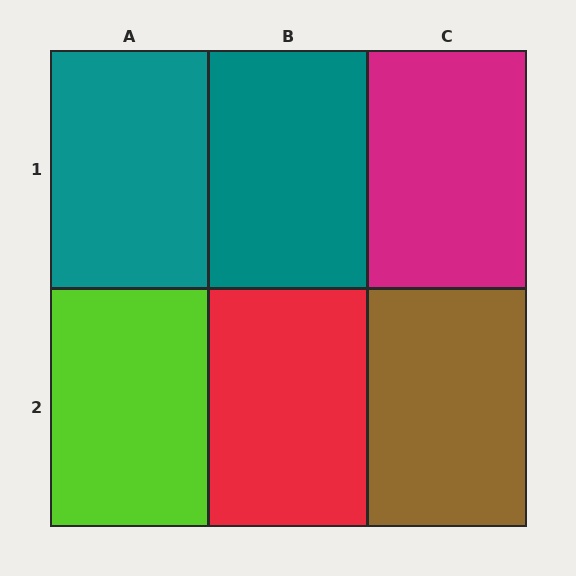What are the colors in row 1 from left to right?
Teal, teal, magenta.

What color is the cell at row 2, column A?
Lime.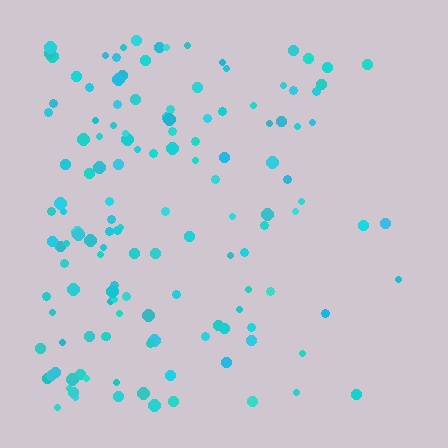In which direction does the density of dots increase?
From right to left, with the left side densest.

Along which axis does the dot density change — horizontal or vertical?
Horizontal.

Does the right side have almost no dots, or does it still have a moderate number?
Still a moderate number, just noticeably fewer than the left.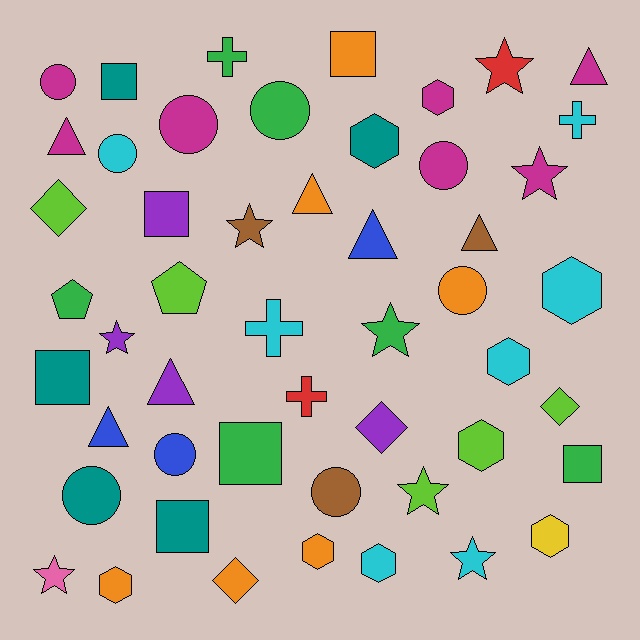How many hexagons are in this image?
There are 9 hexagons.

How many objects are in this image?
There are 50 objects.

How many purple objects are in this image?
There are 4 purple objects.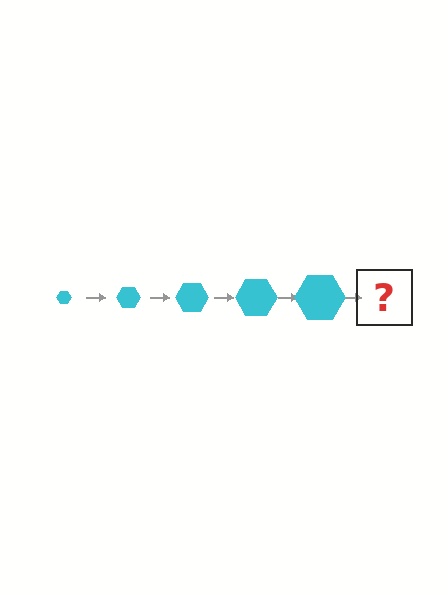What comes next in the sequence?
The next element should be a cyan hexagon, larger than the previous one.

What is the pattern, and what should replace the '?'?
The pattern is that the hexagon gets progressively larger each step. The '?' should be a cyan hexagon, larger than the previous one.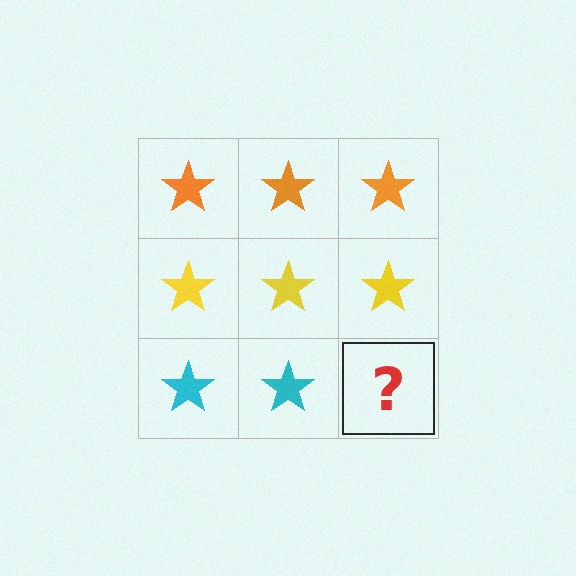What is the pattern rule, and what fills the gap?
The rule is that each row has a consistent color. The gap should be filled with a cyan star.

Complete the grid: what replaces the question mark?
The question mark should be replaced with a cyan star.